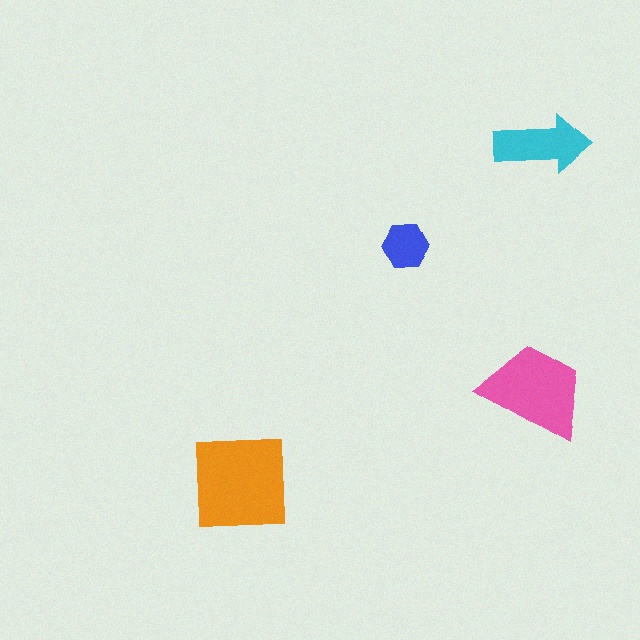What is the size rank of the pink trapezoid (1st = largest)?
2nd.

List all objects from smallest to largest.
The blue hexagon, the cyan arrow, the pink trapezoid, the orange square.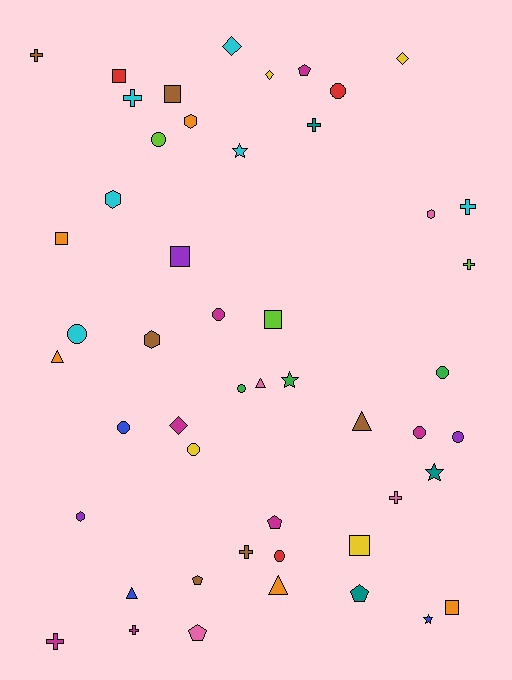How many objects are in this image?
There are 50 objects.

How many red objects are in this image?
There are 3 red objects.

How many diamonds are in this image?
There are 4 diamonds.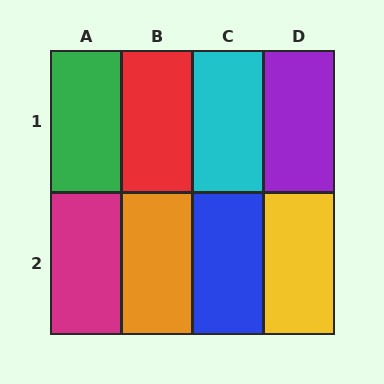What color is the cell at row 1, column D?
Purple.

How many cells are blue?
1 cell is blue.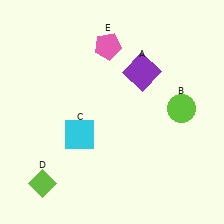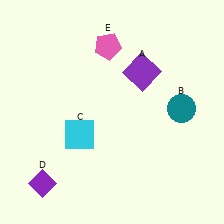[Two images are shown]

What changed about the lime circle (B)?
In Image 1, B is lime. In Image 2, it changed to teal.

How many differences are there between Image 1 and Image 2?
There are 2 differences between the two images.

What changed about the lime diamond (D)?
In Image 1, D is lime. In Image 2, it changed to purple.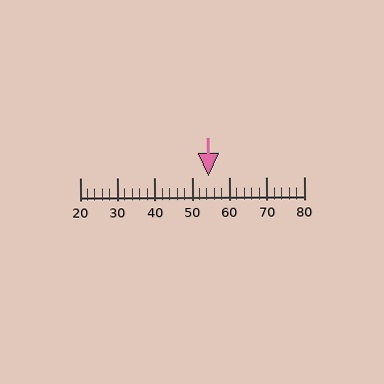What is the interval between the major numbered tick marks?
The major tick marks are spaced 10 units apart.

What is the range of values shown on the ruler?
The ruler shows values from 20 to 80.